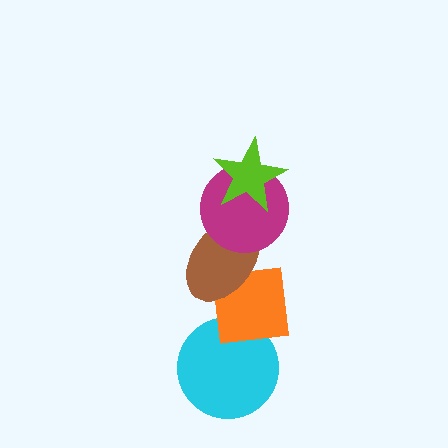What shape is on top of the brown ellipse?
The magenta circle is on top of the brown ellipse.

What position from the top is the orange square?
The orange square is 4th from the top.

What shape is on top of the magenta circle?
The lime star is on top of the magenta circle.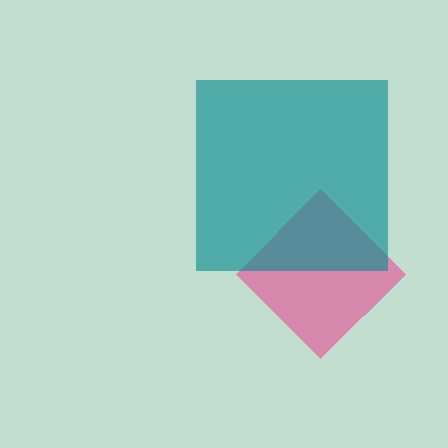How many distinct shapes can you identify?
There are 2 distinct shapes: a pink diamond, a teal square.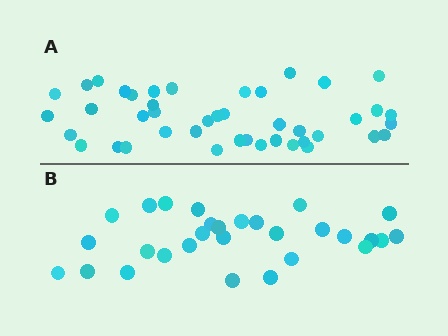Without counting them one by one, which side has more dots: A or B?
Region A (the top region) has more dots.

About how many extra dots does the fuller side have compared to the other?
Region A has approximately 15 more dots than region B.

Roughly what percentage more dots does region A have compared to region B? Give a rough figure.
About 50% more.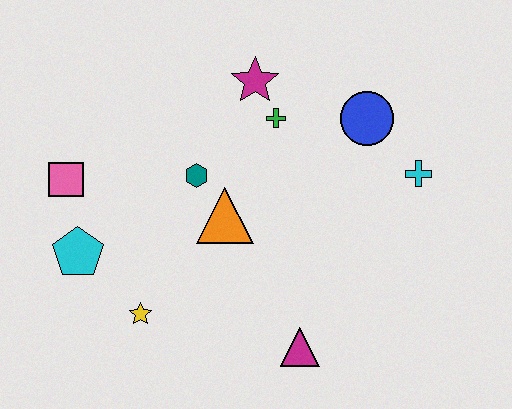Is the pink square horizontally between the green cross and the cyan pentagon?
No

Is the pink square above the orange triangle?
Yes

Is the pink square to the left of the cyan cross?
Yes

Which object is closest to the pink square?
The cyan pentagon is closest to the pink square.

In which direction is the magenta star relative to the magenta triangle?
The magenta star is above the magenta triangle.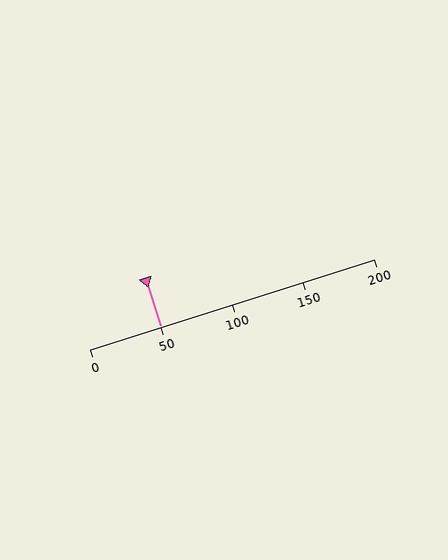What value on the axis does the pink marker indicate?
The marker indicates approximately 50.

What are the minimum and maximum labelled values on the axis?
The axis runs from 0 to 200.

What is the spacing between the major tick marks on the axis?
The major ticks are spaced 50 apart.